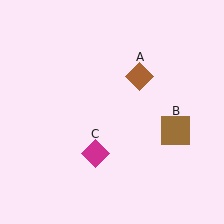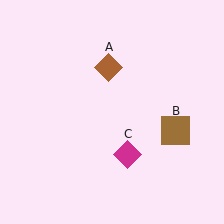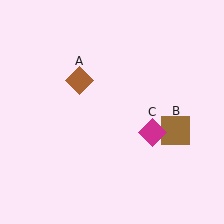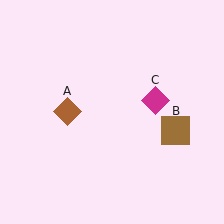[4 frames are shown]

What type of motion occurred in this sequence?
The brown diamond (object A), magenta diamond (object C) rotated counterclockwise around the center of the scene.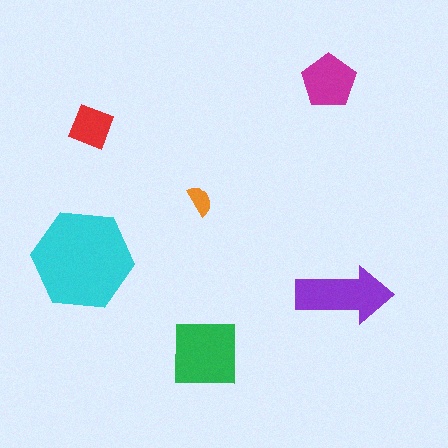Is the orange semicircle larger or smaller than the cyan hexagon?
Smaller.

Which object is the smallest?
The orange semicircle.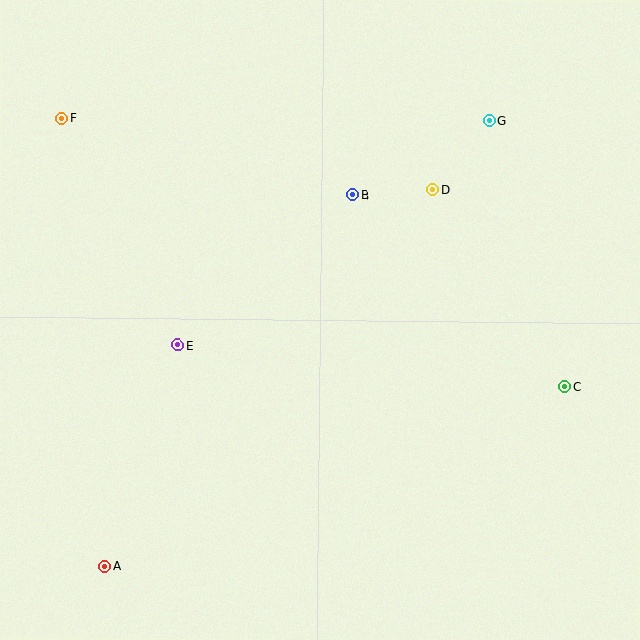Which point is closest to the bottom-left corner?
Point A is closest to the bottom-left corner.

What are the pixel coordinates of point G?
Point G is at (489, 121).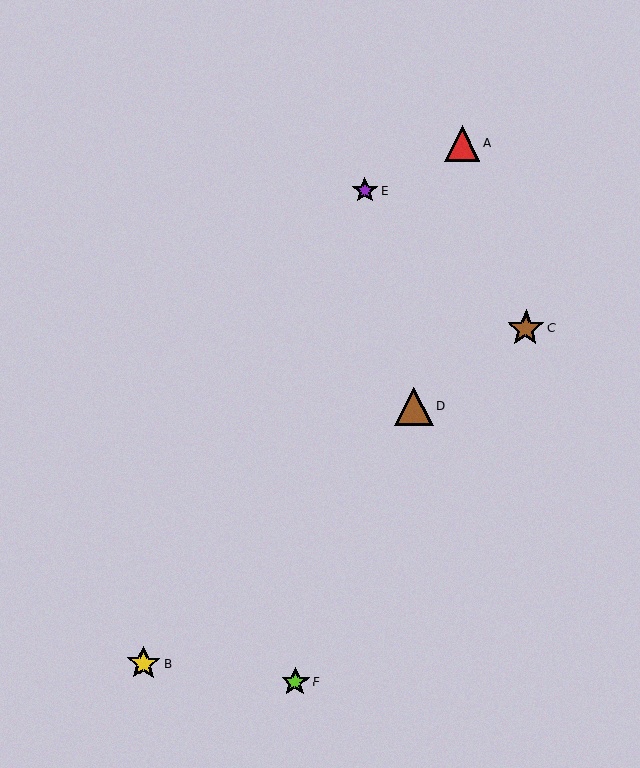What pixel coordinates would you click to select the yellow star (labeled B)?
Click at (143, 663) to select the yellow star B.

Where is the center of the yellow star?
The center of the yellow star is at (143, 663).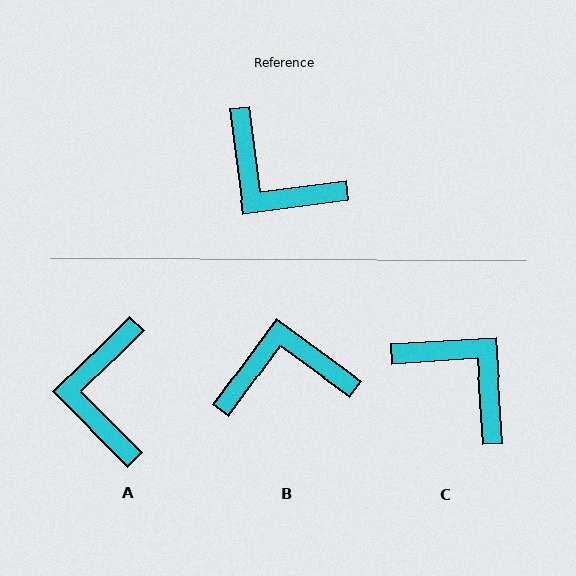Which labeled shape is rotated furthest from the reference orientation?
C, about 176 degrees away.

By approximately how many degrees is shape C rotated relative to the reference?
Approximately 176 degrees counter-clockwise.